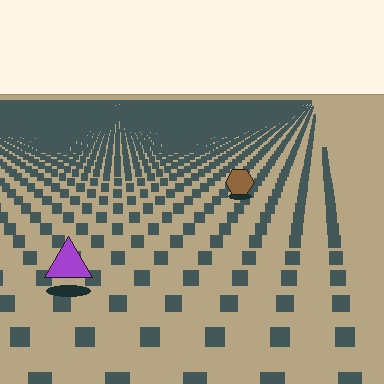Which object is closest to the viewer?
The purple triangle is closest. The texture marks near it are larger and more spread out.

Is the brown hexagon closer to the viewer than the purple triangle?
No. The purple triangle is closer — you can tell from the texture gradient: the ground texture is coarser near it.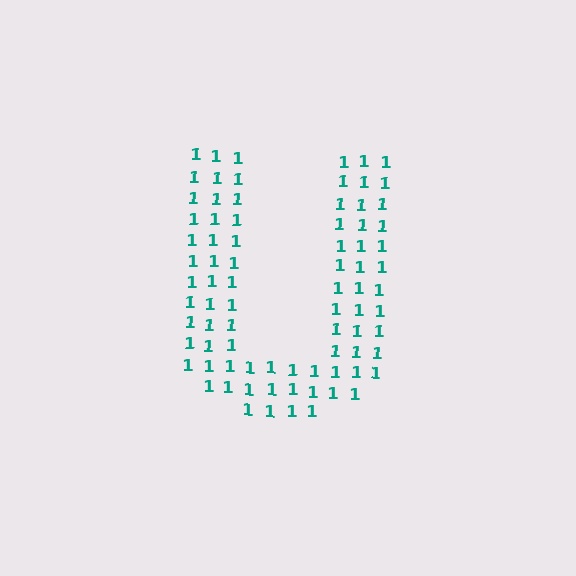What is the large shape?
The large shape is the letter U.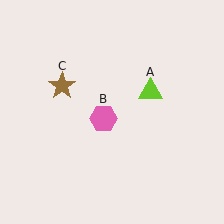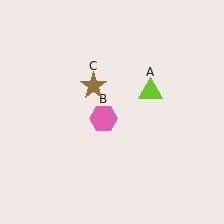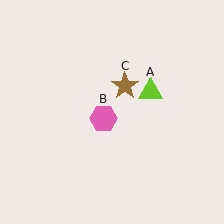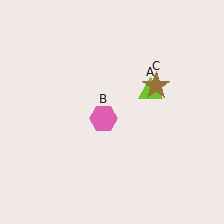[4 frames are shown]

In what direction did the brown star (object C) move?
The brown star (object C) moved right.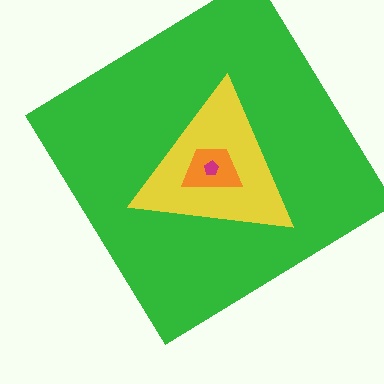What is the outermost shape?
The green diamond.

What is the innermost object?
The magenta pentagon.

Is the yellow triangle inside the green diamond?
Yes.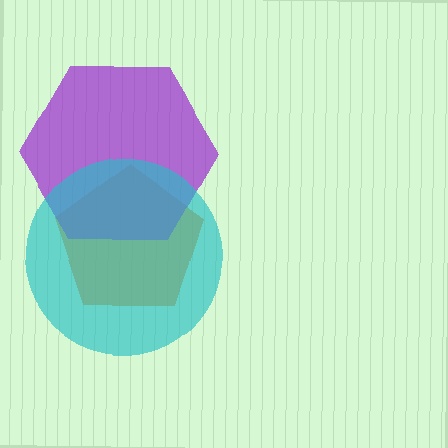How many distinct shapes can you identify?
There are 3 distinct shapes: an orange pentagon, a purple hexagon, a cyan circle.